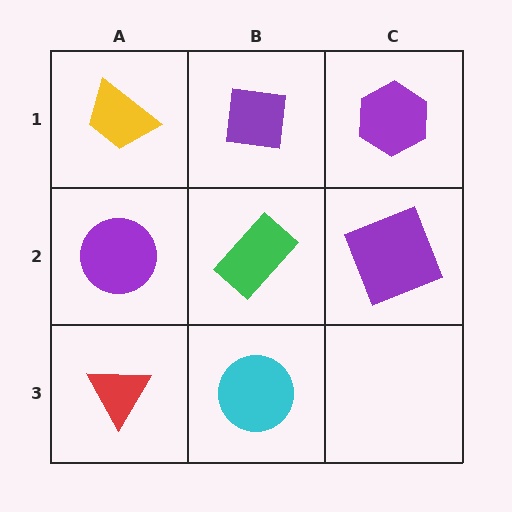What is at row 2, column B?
A green rectangle.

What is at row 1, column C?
A purple hexagon.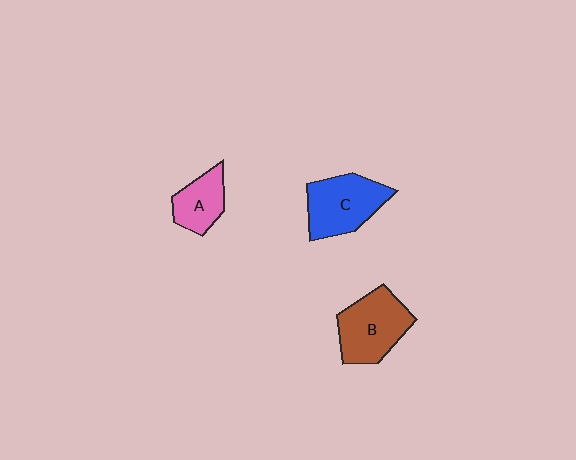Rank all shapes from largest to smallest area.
From largest to smallest: B (brown), C (blue), A (pink).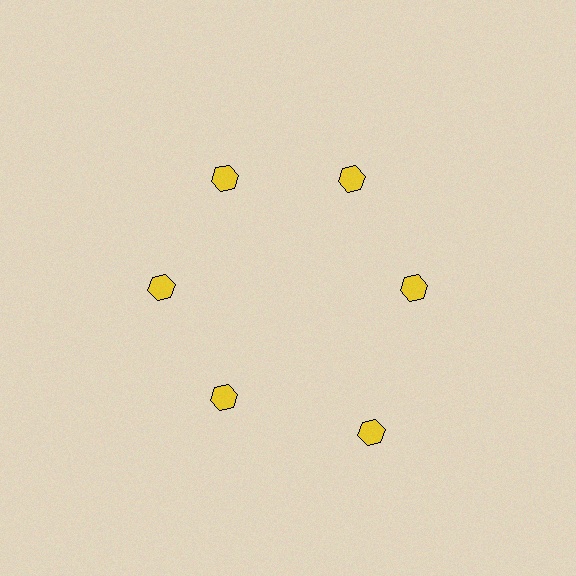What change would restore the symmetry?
The symmetry would be restored by moving it inward, back onto the ring so that all 6 hexagons sit at equal angles and equal distance from the center.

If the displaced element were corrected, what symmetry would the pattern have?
It would have 6-fold rotational symmetry — the pattern would map onto itself every 60 degrees.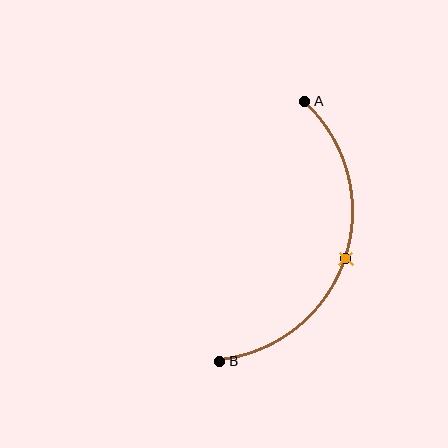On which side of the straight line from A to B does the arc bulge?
The arc bulges to the right of the straight line connecting A and B.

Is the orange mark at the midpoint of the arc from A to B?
Yes. The orange mark lies on the arc at equal arc-length from both A and B — it is the arc midpoint.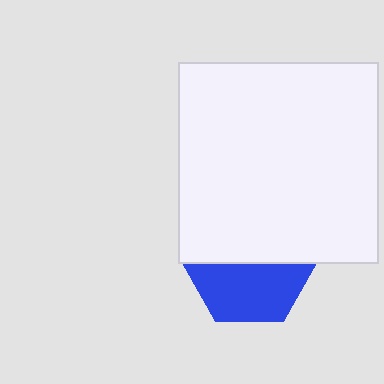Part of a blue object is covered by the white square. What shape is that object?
It is a hexagon.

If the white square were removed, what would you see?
You would see the complete blue hexagon.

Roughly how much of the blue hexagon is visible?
About half of it is visible (roughly 48%).